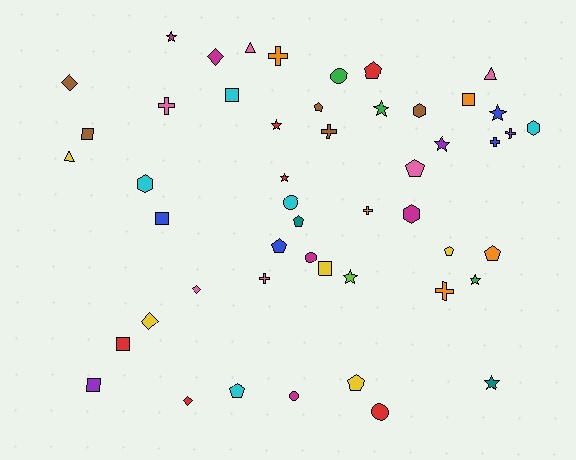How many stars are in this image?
There are 9 stars.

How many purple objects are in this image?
There are 3 purple objects.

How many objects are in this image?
There are 50 objects.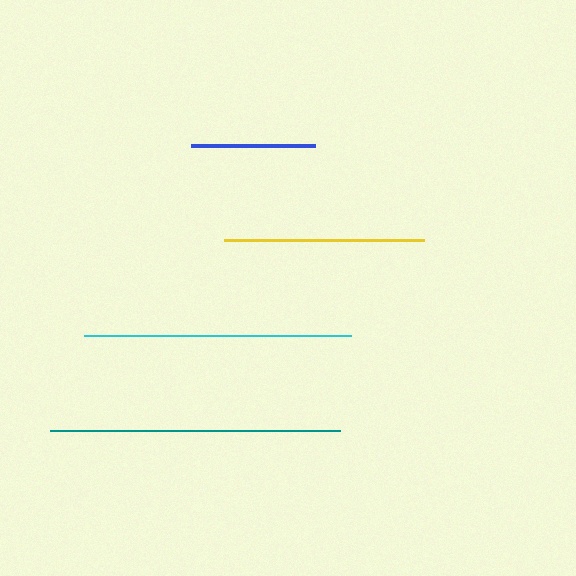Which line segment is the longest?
The teal line is the longest at approximately 290 pixels.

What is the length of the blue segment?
The blue segment is approximately 124 pixels long.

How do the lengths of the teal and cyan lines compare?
The teal and cyan lines are approximately the same length.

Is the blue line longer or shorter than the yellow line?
The yellow line is longer than the blue line.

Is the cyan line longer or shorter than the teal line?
The teal line is longer than the cyan line.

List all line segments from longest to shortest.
From longest to shortest: teal, cyan, yellow, blue.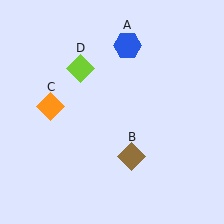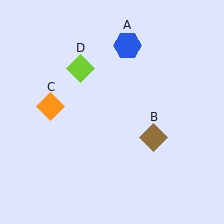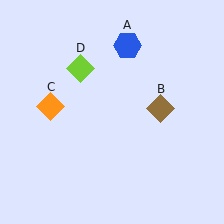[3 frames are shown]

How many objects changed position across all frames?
1 object changed position: brown diamond (object B).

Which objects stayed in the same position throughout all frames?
Blue hexagon (object A) and orange diamond (object C) and lime diamond (object D) remained stationary.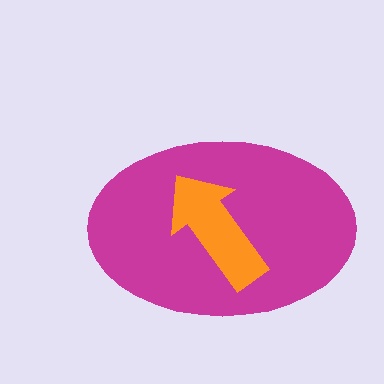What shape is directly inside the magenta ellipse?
The orange arrow.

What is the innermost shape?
The orange arrow.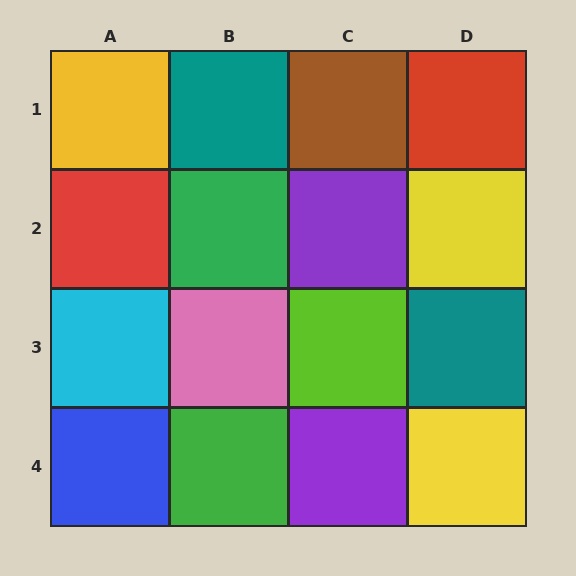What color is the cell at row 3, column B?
Pink.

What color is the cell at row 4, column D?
Yellow.